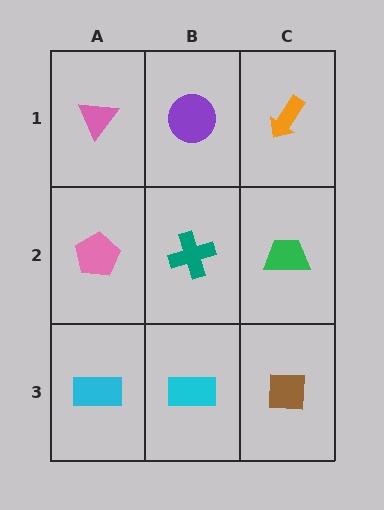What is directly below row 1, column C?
A green trapezoid.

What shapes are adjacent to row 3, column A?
A pink pentagon (row 2, column A), a cyan rectangle (row 3, column B).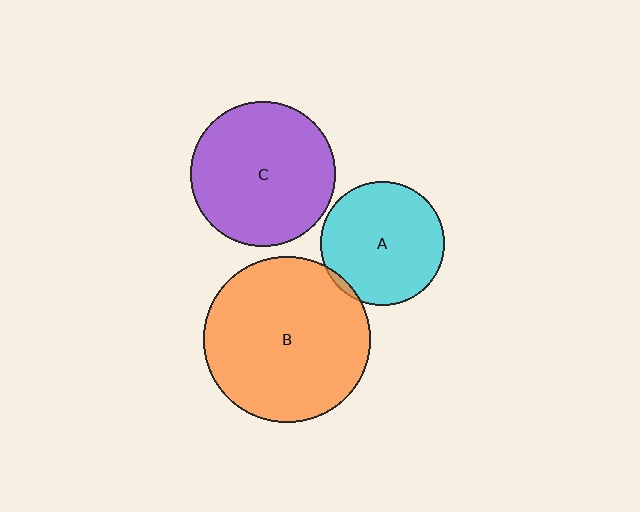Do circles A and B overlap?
Yes.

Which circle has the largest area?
Circle B (orange).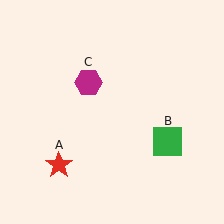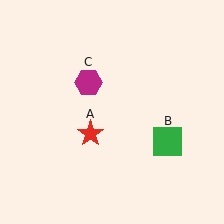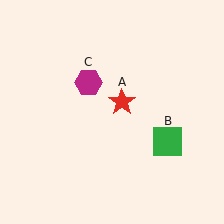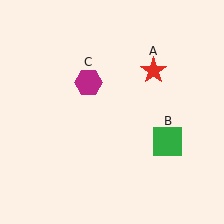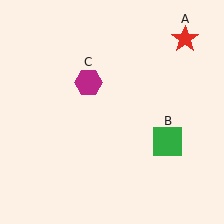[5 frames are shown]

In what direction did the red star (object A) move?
The red star (object A) moved up and to the right.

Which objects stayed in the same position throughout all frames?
Green square (object B) and magenta hexagon (object C) remained stationary.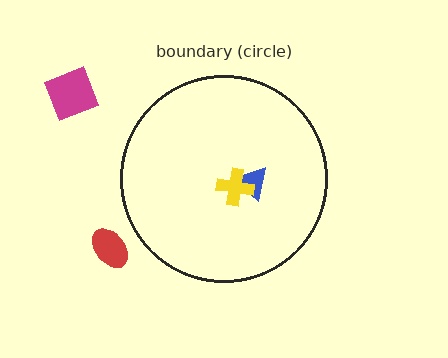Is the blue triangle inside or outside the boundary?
Inside.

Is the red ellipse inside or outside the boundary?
Outside.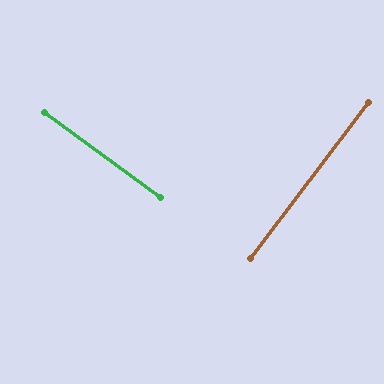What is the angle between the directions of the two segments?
Approximately 89 degrees.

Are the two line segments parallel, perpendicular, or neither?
Perpendicular — they meet at approximately 89°.